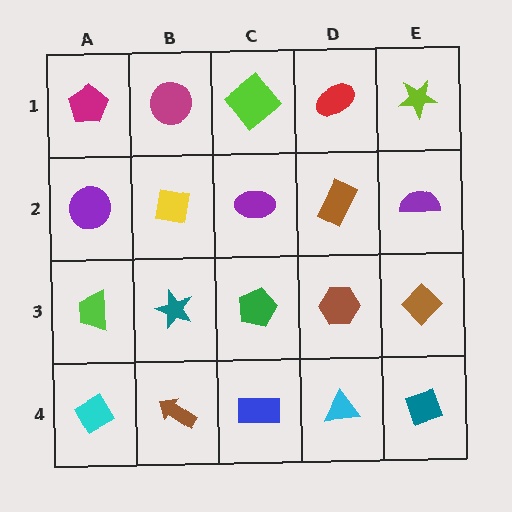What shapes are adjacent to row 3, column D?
A brown rectangle (row 2, column D), a cyan triangle (row 4, column D), a green pentagon (row 3, column C), a brown diamond (row 3, column E).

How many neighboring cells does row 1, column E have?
2.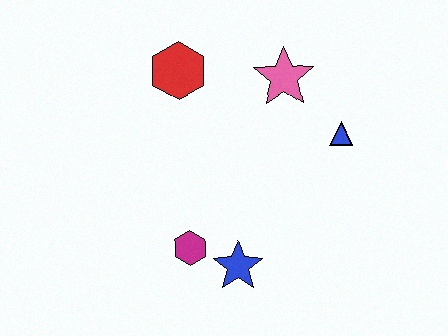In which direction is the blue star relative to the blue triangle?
The blue star is below the blue triangle.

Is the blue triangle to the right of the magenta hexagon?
Yes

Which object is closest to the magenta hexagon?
The blue star is closest to the magenta hexagon.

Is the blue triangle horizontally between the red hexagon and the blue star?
No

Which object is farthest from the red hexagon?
The blue star is farthest from the red hexagon.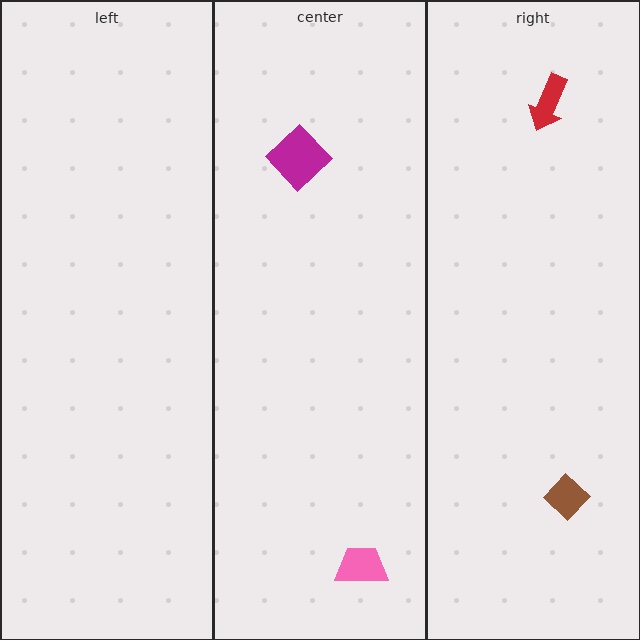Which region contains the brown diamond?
The right region.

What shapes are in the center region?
The magenta diamond, the pink trapezoid.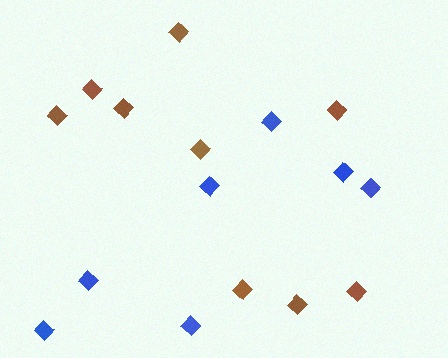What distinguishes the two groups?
There are 2 groups: one group of blue diamonds (7) and one group of brown diamonds (9).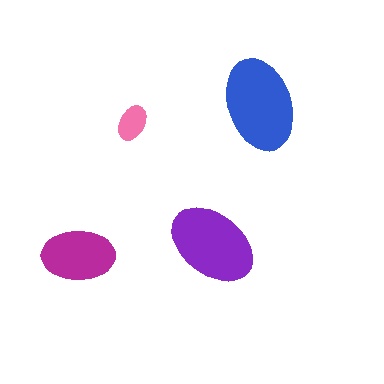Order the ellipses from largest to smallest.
the blue one, the purple one, the magenta one, the pink one.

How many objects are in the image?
There are 4 objects in the image.